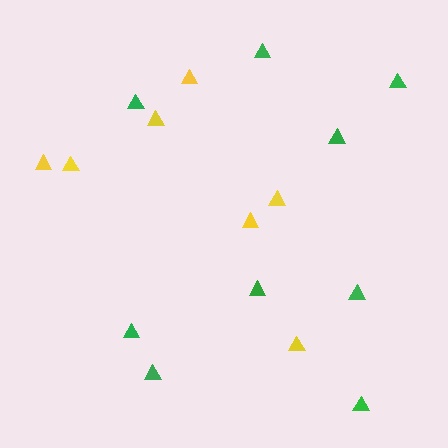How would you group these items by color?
There are 2 groups: one group of green triangles (9) and one group of yellow triangles (7).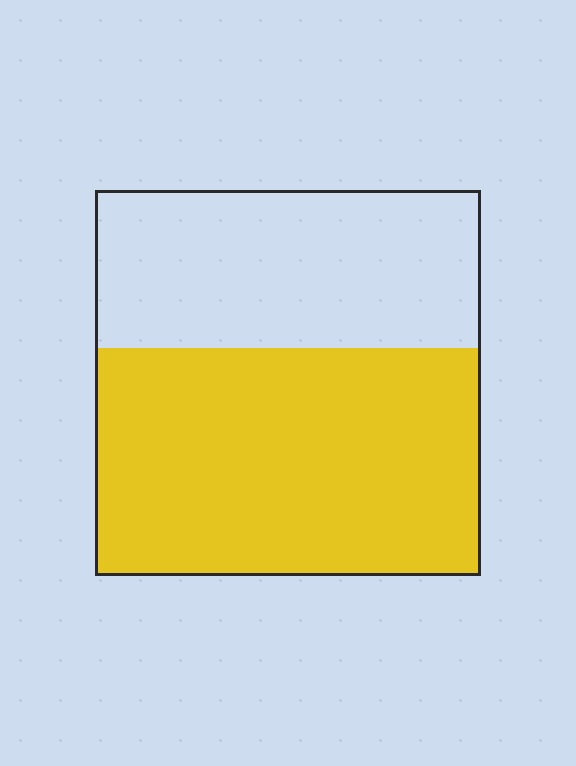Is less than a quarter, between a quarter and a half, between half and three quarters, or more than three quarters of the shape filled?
Between half and three quarters.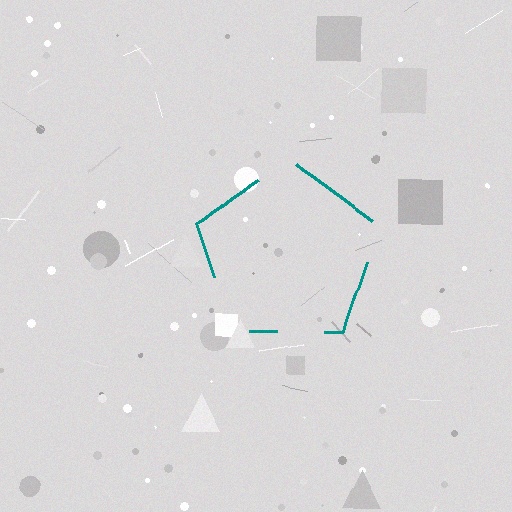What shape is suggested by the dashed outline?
The dashed outline suggests a pentagon.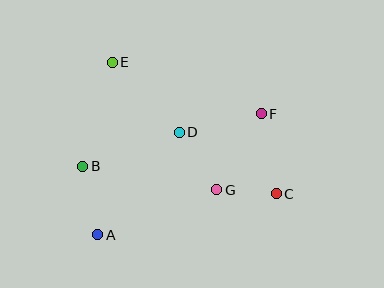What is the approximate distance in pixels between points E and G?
The distance between E and G is approximately 165 pixels.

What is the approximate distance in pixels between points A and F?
The distance between A and F is approximately 204 pixels.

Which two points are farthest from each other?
Points C and E are farthest from each other.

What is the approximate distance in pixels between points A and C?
The distance between A and C is approximately 183 pixels.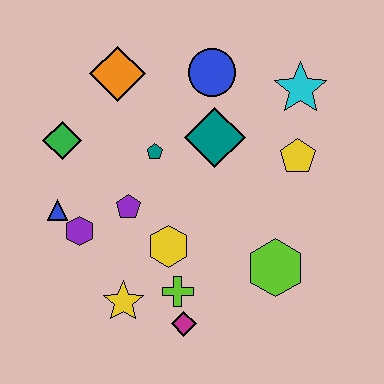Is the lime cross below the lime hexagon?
Yes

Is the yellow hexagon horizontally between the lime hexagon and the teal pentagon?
Yes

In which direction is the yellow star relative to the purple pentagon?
The yellow star is below the purple pentagon.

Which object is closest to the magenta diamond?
The lime cross is closest to the magenta diamond.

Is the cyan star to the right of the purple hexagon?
Yes